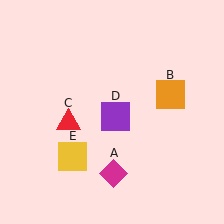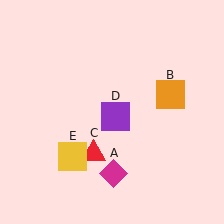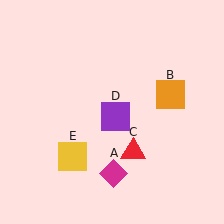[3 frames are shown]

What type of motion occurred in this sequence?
The red triangle (object C) rotated counterclockwise around the center of the scene.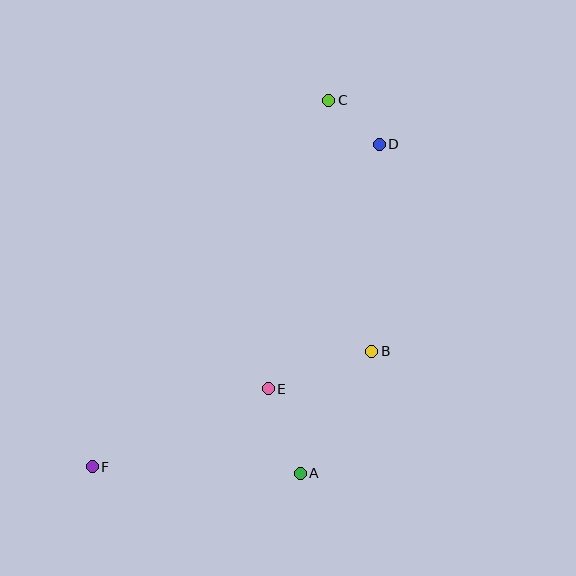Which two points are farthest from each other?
Points C and F are farthest from each other.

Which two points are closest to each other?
Points C and D are closest to each other.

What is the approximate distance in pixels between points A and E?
The distance between A and E is approximately 90 pixels.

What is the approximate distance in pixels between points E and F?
The distance between E and F is approximately 192 pixels.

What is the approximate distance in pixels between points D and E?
The distance between D and E is approximately 269 pixels.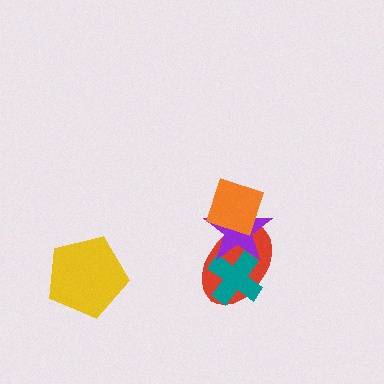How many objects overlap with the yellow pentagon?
0 objects overlap with the yellow pentagon.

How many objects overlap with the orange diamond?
2 objects overlap with the orange diamond.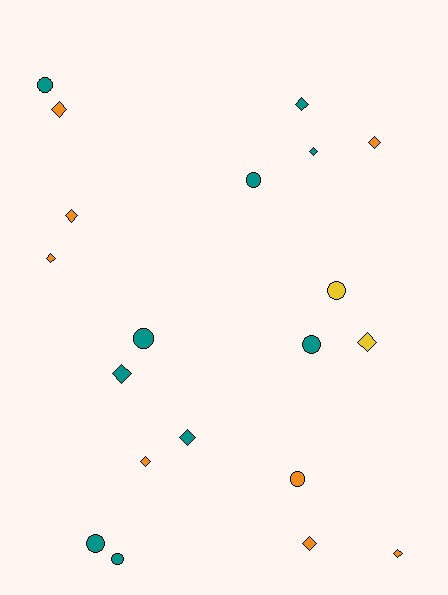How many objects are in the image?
There are 20 objects.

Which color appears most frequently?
Teal, with 10 objects.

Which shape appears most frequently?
Diamond, with 12 objects.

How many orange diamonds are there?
There are 7 orange diamonds.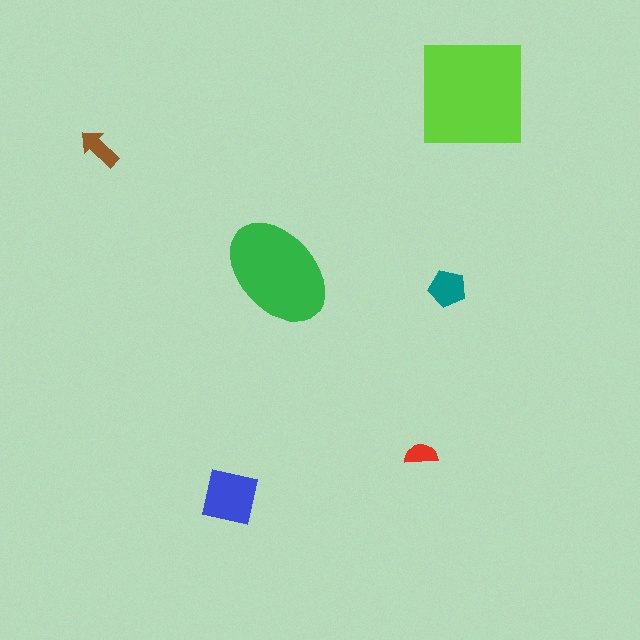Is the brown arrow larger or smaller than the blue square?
Smaller.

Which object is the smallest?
The red semicircle.